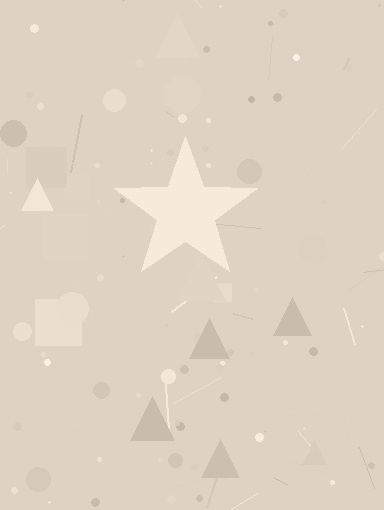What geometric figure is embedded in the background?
A star is embedded in the background.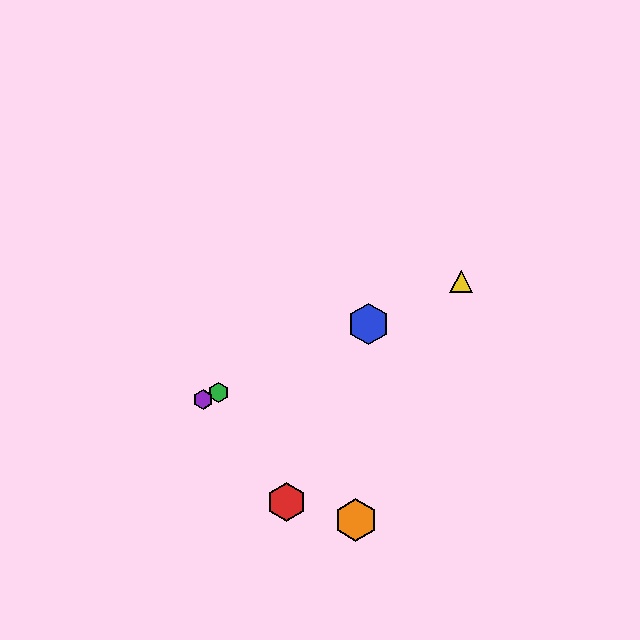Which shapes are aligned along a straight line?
The blue hexagon, the green hexagon, the yellow triangle, the purple hexagon are aligned along a straight line.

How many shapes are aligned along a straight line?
4 shapes (the blue hexagon, the green hexagon, the yellow triangle, the purple hexagon) are aligned along a straight line.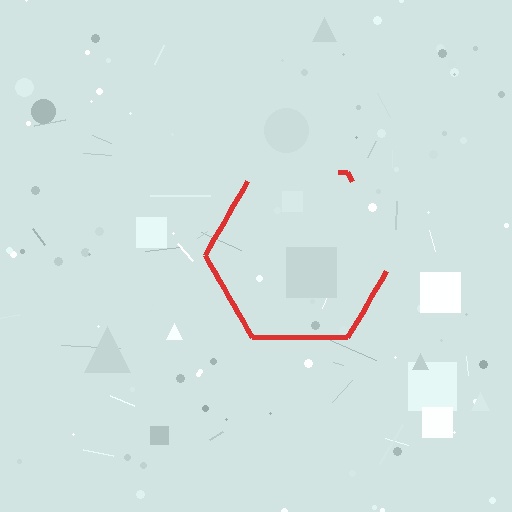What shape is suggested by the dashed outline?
The dashed outline suggests a hexagon.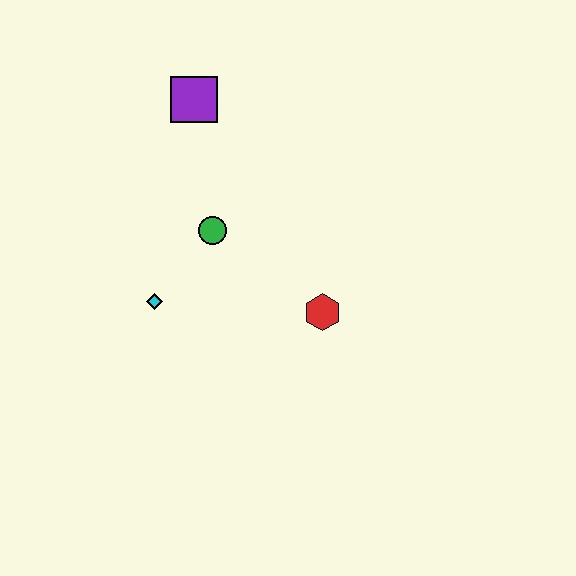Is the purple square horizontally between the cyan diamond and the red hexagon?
Yes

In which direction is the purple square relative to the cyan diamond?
The purple square is above the cyan diamond.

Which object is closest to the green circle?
The cyan diamond is closest to the green circle.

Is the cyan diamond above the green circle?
No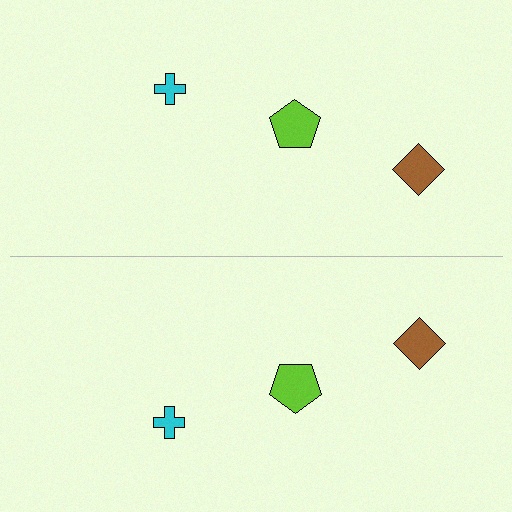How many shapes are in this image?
There are 6 shapes in this image.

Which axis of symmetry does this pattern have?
The pattern has a horizontal axis of symmetry running through the center of the image.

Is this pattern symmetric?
Yes, this pattern has bilateral (reflection) symmetry.